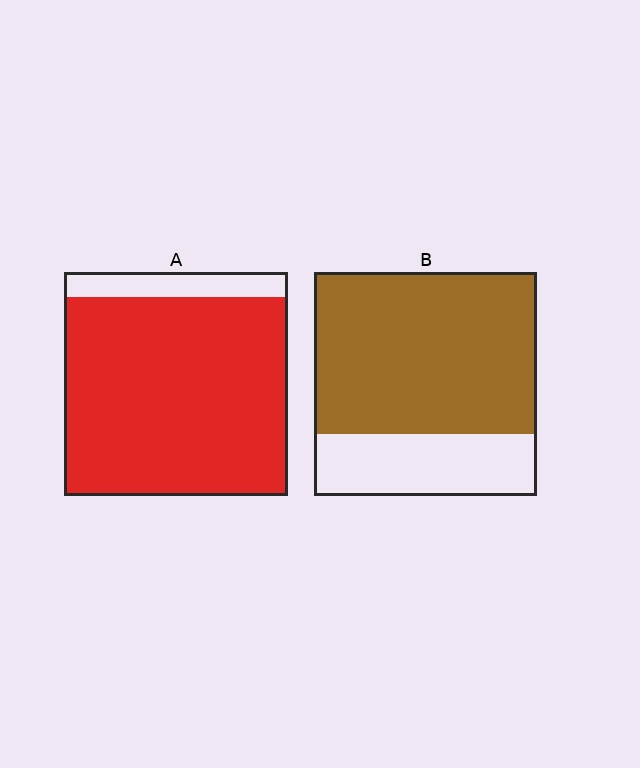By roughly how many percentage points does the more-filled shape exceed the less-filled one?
By roughly 15 percentage points (A over B).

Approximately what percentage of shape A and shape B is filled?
A is approximately 90% and B is approximately 70%.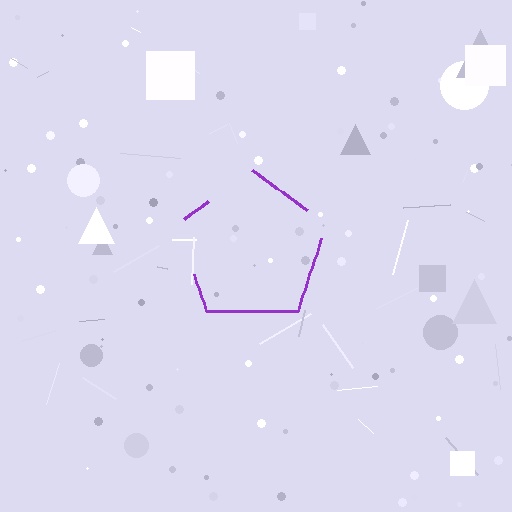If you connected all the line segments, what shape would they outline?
They would outline a pentagon.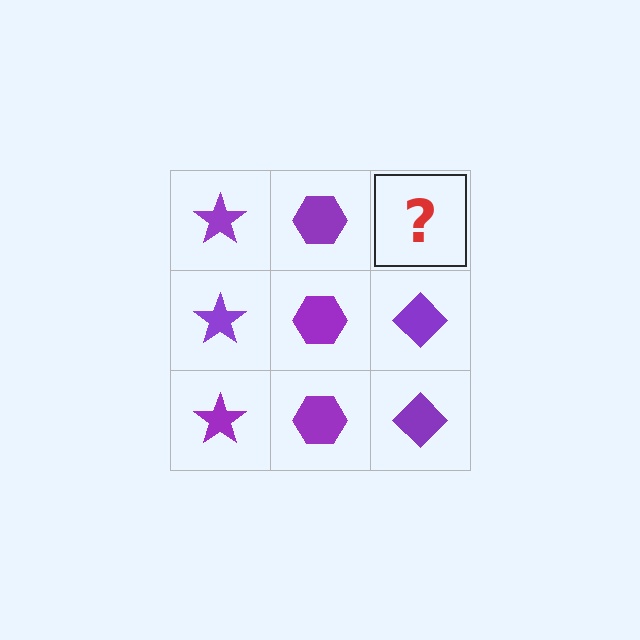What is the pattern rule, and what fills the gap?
The rule is that each column has a consistent shape. The gap should be filled with a purple diamond.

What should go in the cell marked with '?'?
The missing cell should contain a purple diamond.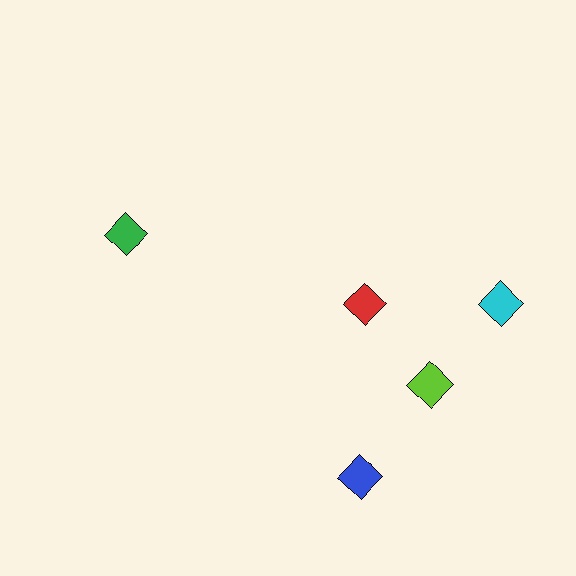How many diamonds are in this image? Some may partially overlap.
There are 5 diamonds.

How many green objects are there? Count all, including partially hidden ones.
There is 1 green object.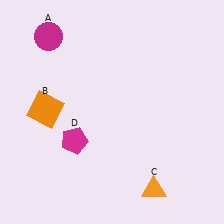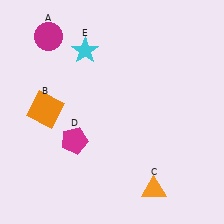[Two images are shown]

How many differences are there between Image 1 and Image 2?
There is 1 difference between the two images.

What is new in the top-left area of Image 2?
A cyan star (E) was added in the top-left area of Image 2.